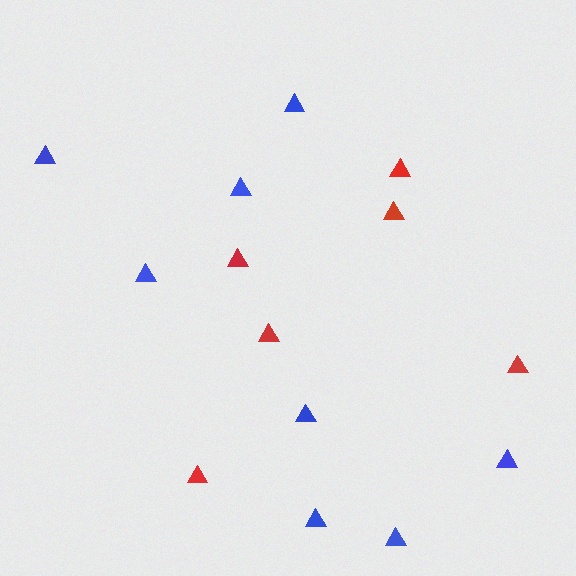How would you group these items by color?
There are 2 groups: one group of blue triangles (8) and one group of red triangles (6).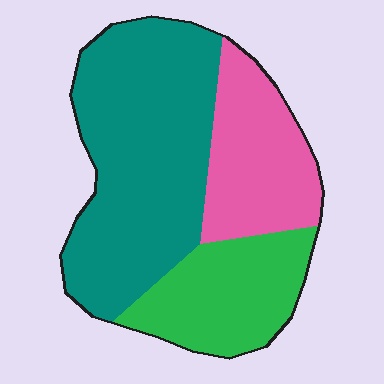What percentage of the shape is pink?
Pink covers about 25% of the shape.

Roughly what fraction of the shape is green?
Green covers around 25% of the shape.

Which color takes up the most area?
Teal, at roughly 50%.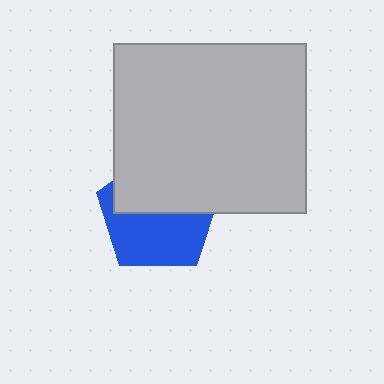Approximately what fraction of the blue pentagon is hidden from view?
Roughly 48% of the blue pentagon is hidden behind the light gray rectangle.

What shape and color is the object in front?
The object in front is a light gray rectangle.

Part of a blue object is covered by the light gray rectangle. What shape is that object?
It is a pentagon.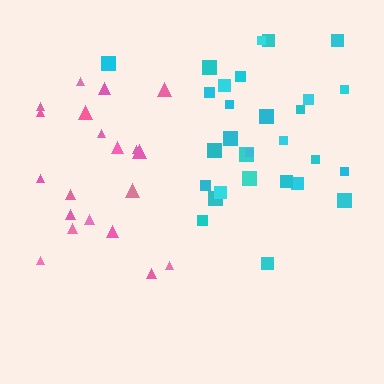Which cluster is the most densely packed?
Cyan.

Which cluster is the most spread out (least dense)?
Pink.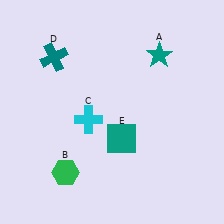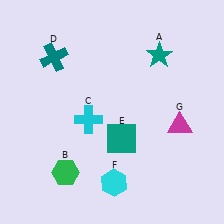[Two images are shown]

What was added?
A cyan hexagon (F), a magenta triangle (G) were added in Image 2.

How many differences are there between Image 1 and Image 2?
There are 2 differences between the two images.